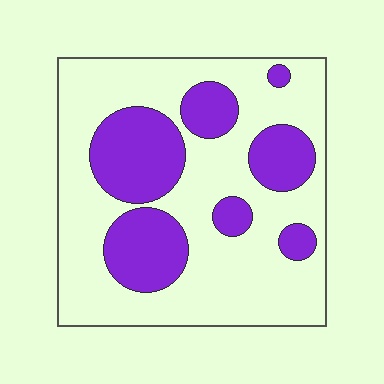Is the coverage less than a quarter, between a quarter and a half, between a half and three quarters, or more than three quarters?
Between a quarter and a half.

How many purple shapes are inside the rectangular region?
7.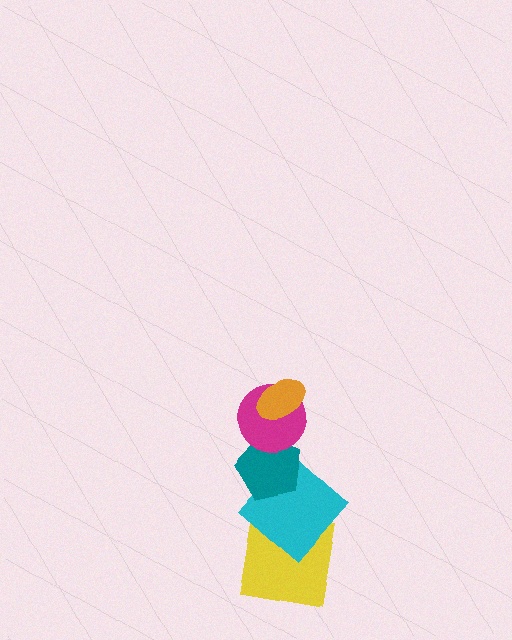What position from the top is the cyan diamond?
The cyan diamond is 4th from the top.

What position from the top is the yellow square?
The yellow square is 5th from the top.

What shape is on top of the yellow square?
The cyan diamond is on top of the yellow square.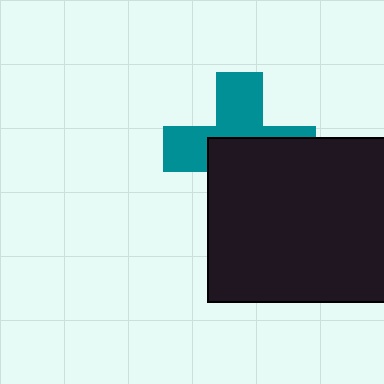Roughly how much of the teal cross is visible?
About half of it is visible (roughly 49%).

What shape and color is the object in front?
The object in front is a black rectangle.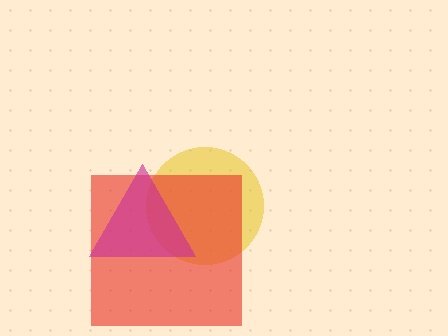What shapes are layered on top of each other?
The layered shapes are: a yellow circle, a red square, a magenta triangle.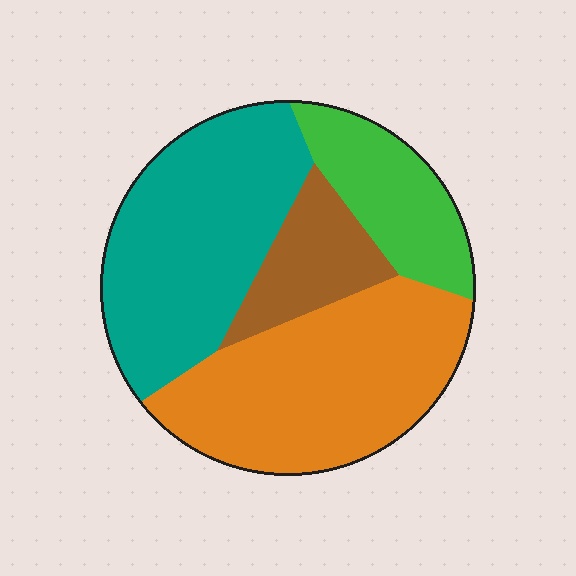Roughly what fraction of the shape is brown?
Brown covers 12% of the shape.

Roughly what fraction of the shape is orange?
Orange takes up about three eighths (3/8) of the shape.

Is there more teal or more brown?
Teal.